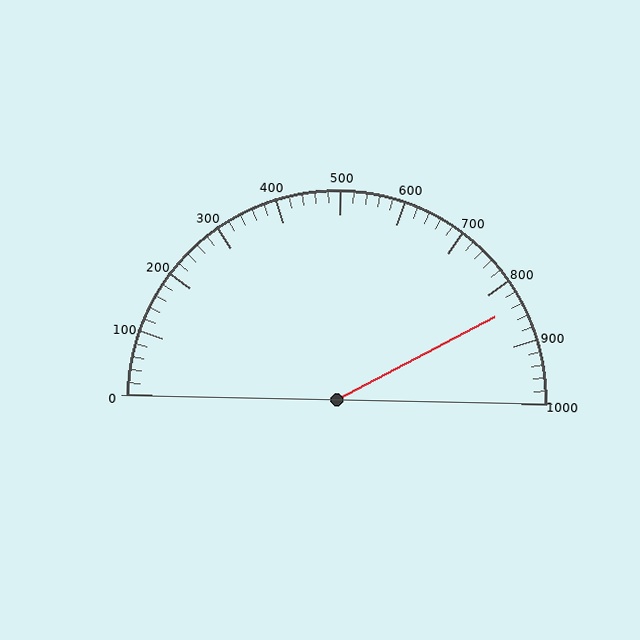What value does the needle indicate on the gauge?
The needle indicates approximately 840.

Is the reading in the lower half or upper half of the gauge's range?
The reading is in the upper half of the range (0 to 1000).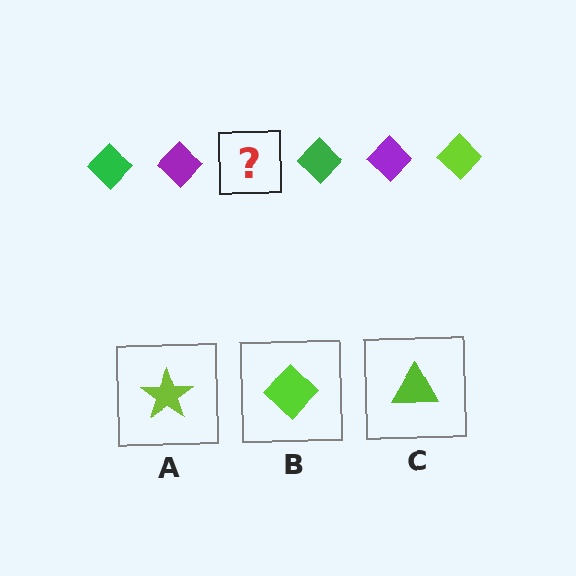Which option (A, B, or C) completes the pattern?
B.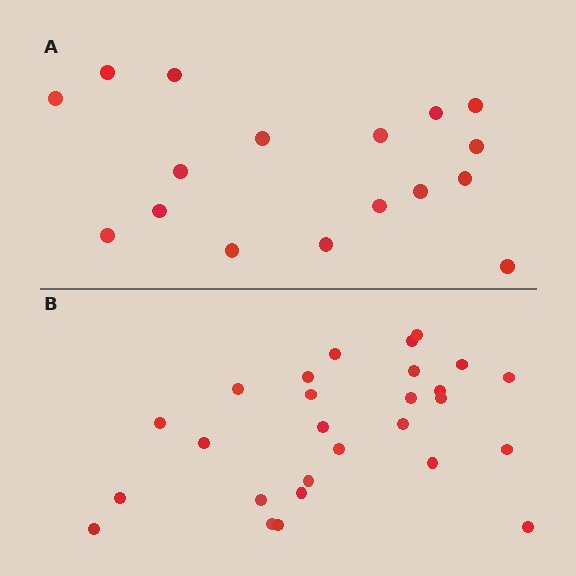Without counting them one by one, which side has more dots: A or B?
Region B (the bottom region) has more dots.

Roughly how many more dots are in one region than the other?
Region B has roughly 10 or so more dots than region A.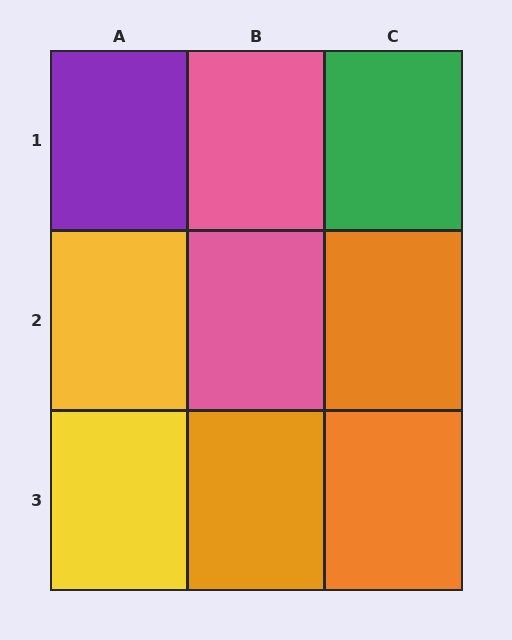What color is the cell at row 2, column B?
Pink.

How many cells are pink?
2 cells are pink.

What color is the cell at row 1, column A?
Purple.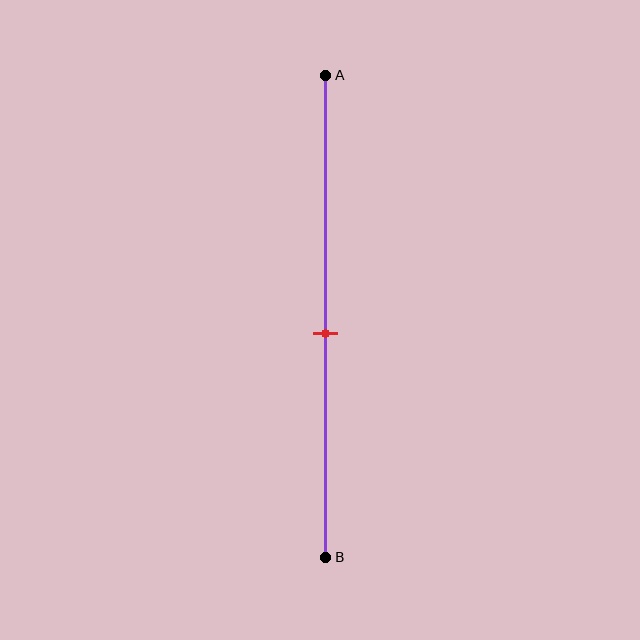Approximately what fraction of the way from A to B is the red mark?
The red mark is approximately 55% of the way from A to B.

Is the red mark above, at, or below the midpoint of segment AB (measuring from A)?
The red mark is below the midpoint of segment AB.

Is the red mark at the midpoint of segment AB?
No, the mark is at about 55% from A, not at the 50% midpoint.